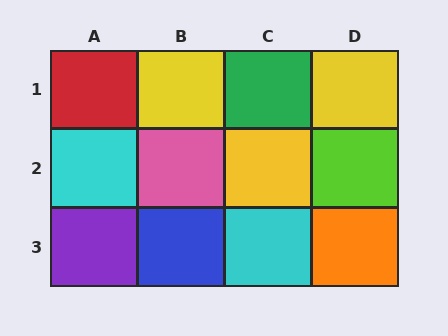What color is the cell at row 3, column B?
Blue.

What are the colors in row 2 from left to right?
Cyan, pink, yellow, lime.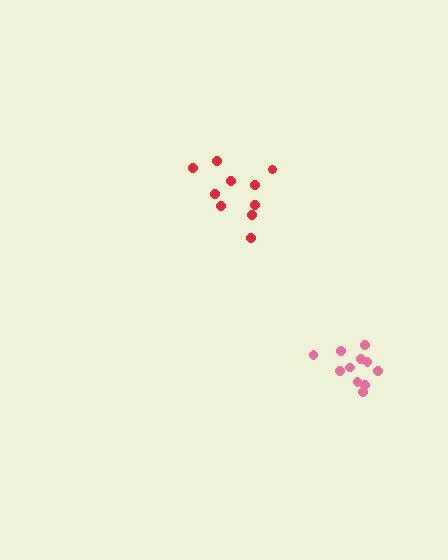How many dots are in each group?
Group 1: 10 dots, Group 2: 11 dots (21 total).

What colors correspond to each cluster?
The clusters are colored: red, pink.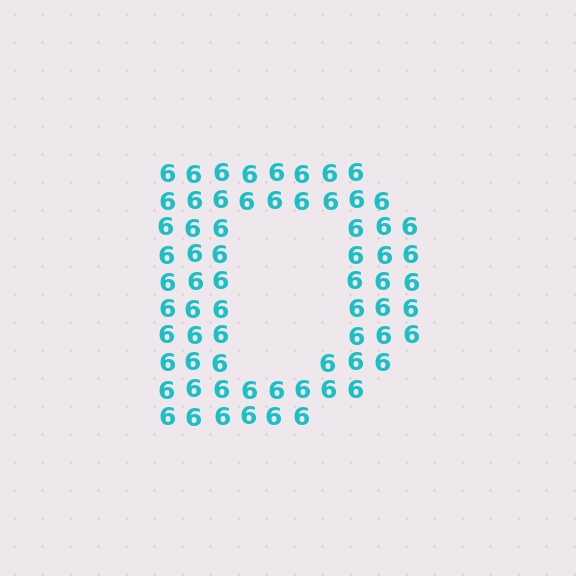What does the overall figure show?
The overall figure shows the letter D.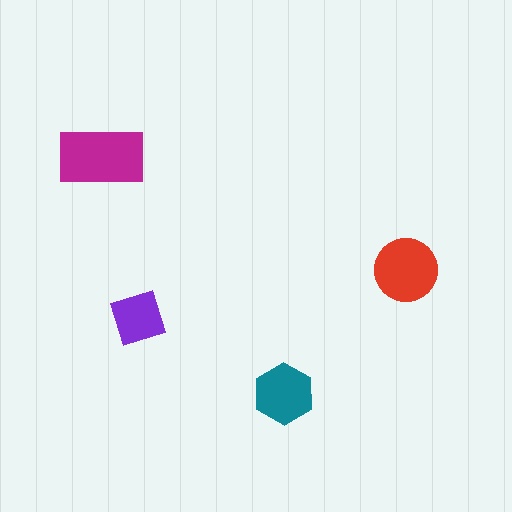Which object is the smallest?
The purple diamond.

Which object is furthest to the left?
The magenta rectangle is leftmost.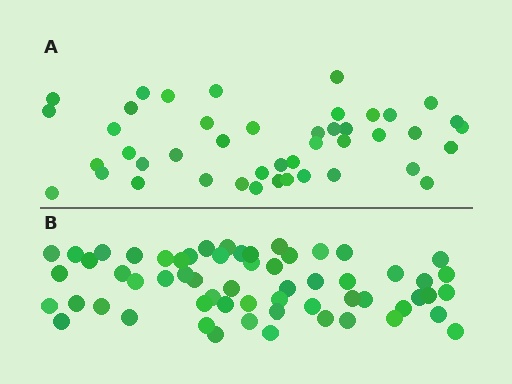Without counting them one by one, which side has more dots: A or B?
Region B (the bottom region) has more dots.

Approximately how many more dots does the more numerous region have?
Region B has approximately 15 more dots than region A.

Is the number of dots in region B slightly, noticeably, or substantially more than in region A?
Region B has noticeably more, but not dramatically so. The ratio is roughly 1.4 to 1.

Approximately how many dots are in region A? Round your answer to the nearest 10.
About 40 dots. (The exact count is 44, which rounds to 40.)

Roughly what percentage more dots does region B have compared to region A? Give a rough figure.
About 35% more.